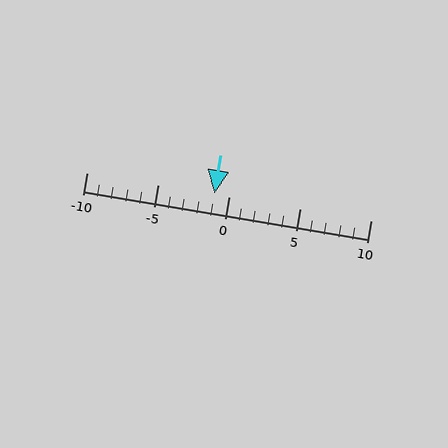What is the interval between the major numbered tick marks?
The major tick marks are spaced 5 units apart.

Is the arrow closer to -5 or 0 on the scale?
The arrow is closer to 0.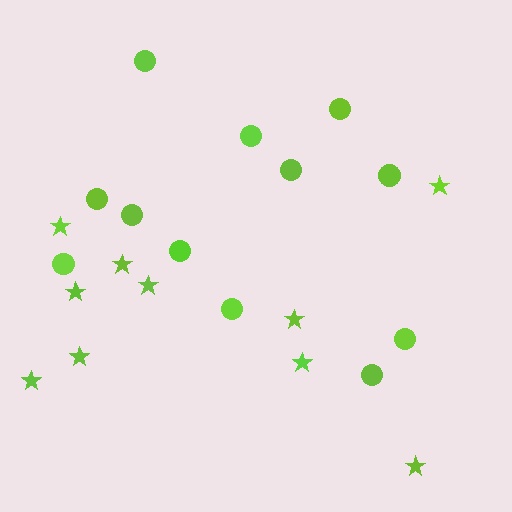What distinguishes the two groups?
There are 2 groups: one group of circles (12) and one group of stars (10).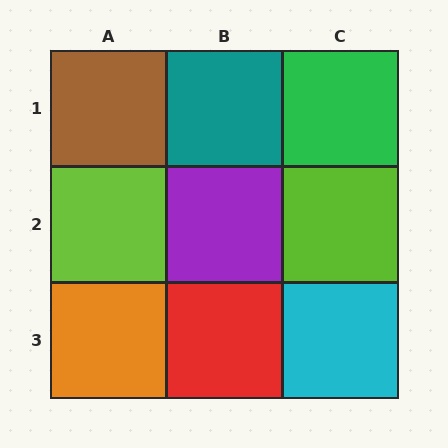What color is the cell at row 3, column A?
Orange.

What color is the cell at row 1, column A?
Brown.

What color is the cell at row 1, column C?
Green.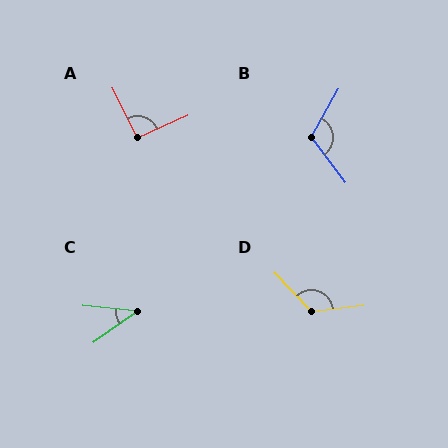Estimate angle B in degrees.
Approximately 114 degrees.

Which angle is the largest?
D, at approximately 126 degrees.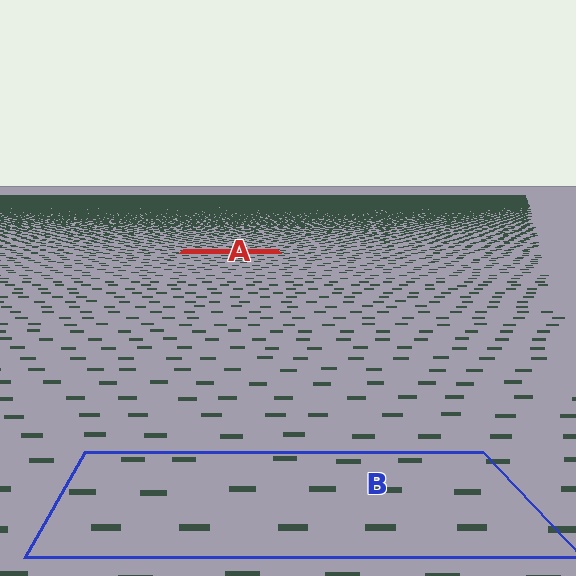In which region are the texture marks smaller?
The texture marks are smaller in region A, because it is farther away.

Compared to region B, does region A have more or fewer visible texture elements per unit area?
Region A has more texture elements per unit area — they are packed more densely because it is farther away.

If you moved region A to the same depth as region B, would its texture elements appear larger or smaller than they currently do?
They would appear larger. At a closer depth, the same texture elements are projected at a bigger on-screen size.